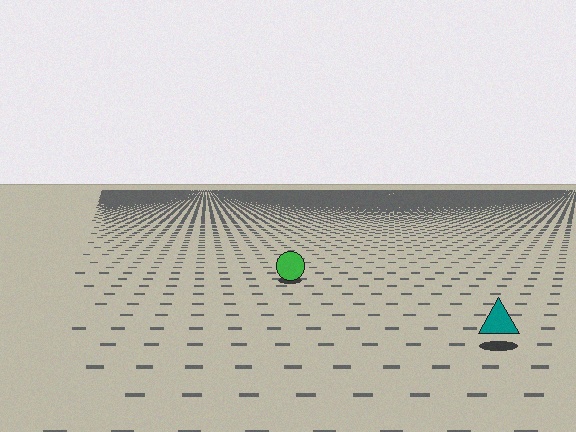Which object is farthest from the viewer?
The green circle is farthest from the viewer. It appears smaller and the ground texture around it is denser.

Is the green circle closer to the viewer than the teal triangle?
No. The teal triangle is closer — you can tell from the texture gradient: the ground texture is coarser near it.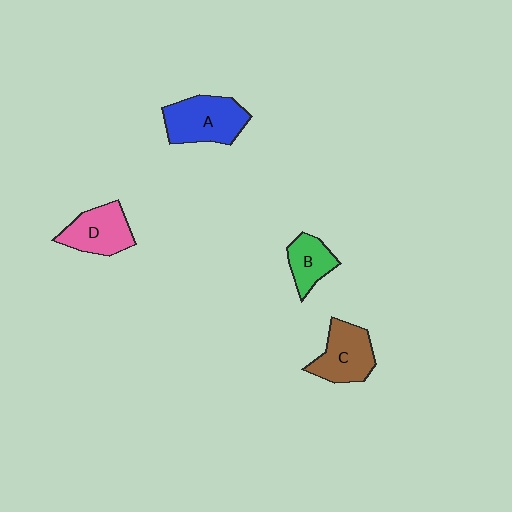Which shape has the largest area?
Shape A (blue).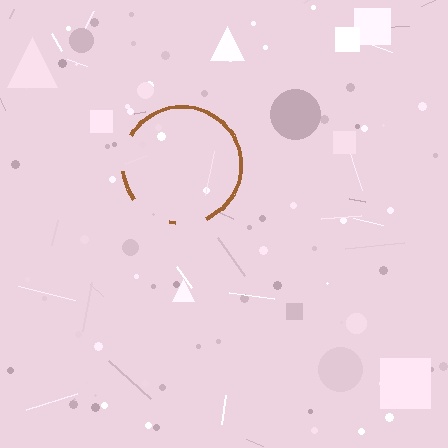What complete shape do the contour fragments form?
The contour fragments form a circle.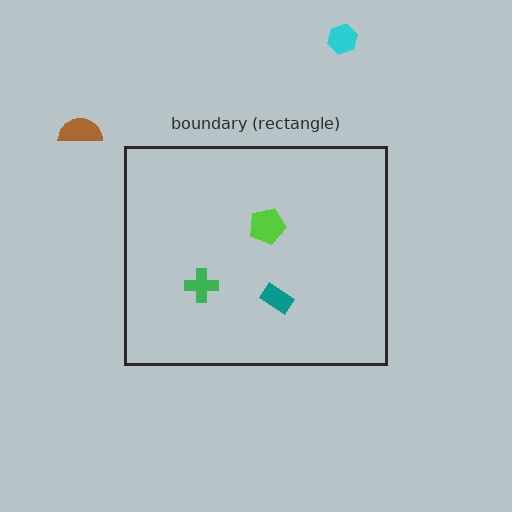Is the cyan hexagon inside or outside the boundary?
Outside.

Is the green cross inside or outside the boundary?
Inside.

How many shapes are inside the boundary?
3 inside, 2 outside.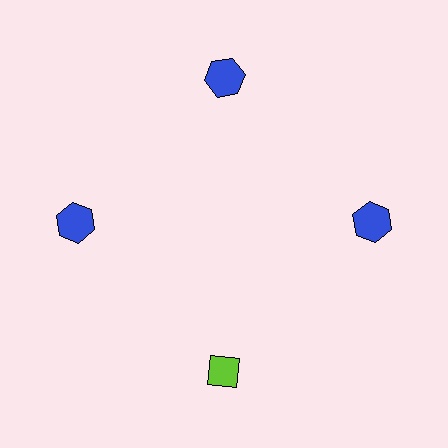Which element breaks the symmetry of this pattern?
The lime diamond at roughly the 6 o'clock position breaks the symmetry. All other shapes are blue hexagons.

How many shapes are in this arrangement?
There are 4 shapes arranged in a ring pattern.